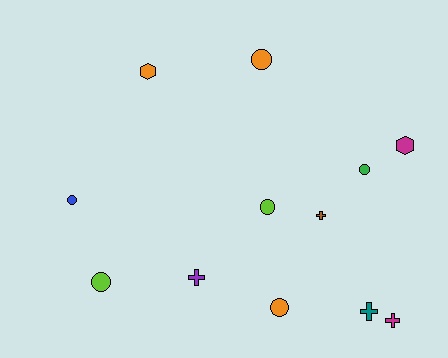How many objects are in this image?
There are 12 objects.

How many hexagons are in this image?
There are 2 hexagons.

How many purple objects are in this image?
There is 1 purple object.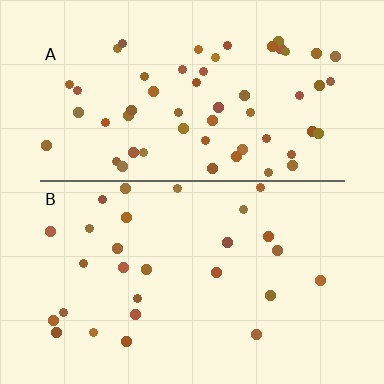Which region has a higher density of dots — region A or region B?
A (the top).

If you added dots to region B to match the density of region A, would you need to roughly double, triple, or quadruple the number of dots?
Approximately double.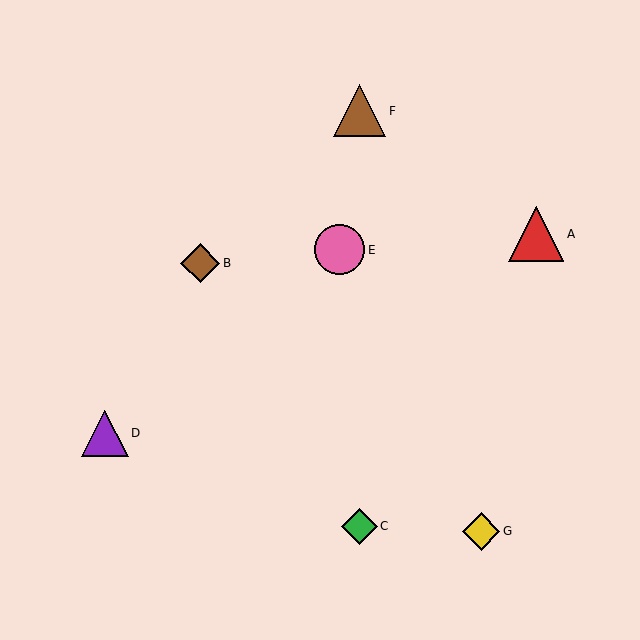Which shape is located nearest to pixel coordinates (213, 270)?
The brown diamond (labeled B) at (200, 263) is nearest to that location.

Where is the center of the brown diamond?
The center of the brown diamond is at (200, 263).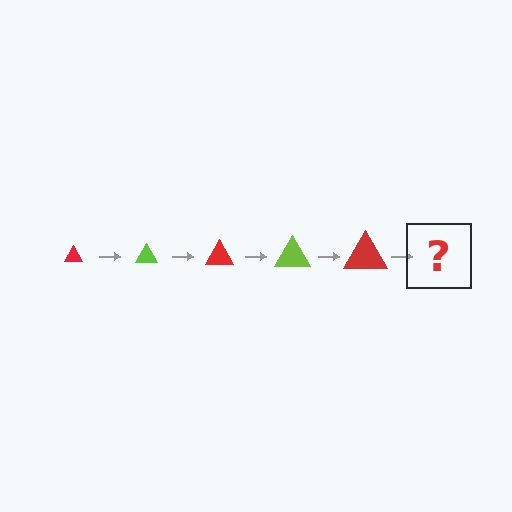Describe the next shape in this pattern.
It should be a lime triangle, larger than the previous one.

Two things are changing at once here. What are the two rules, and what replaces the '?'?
The two rules are that the triangle grows larger each step and the color cycles through red and lime. The '?' should be a lime triangle, larger than the previous one.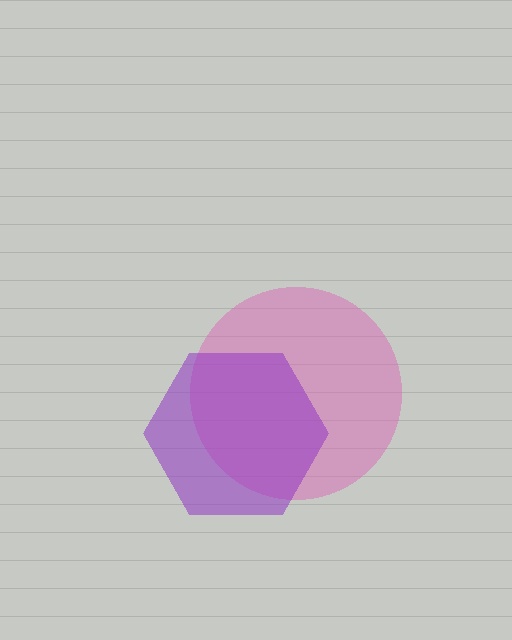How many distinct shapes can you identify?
There are 2 distinct shapes: a pink circle, a purple hexagon.